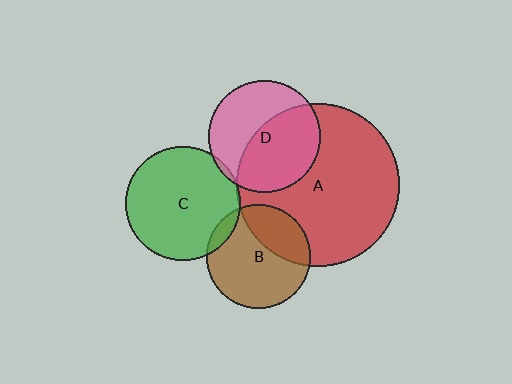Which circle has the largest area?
Circle A (red).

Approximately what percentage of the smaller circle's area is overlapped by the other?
Approximately 5%.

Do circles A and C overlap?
Yes.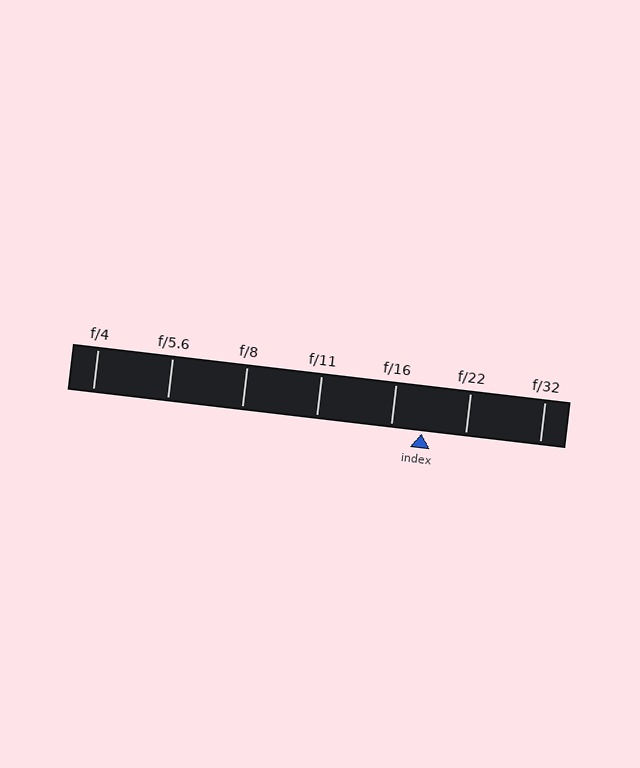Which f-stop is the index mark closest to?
The index mark is closest to f/16.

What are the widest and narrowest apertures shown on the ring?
The widest aperture shown is f/4 and the narrowest is f/32.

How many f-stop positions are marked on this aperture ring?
There are 7 f-stop positions marked.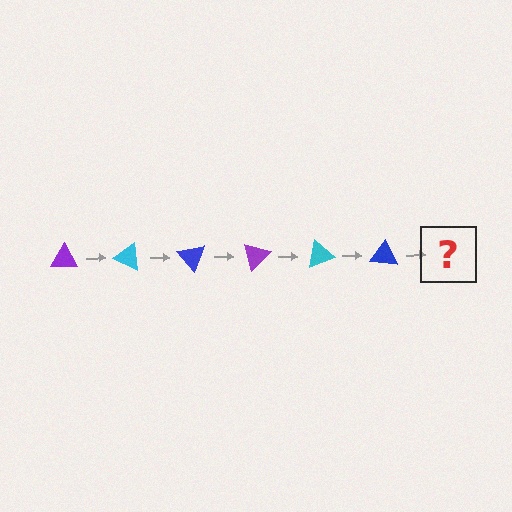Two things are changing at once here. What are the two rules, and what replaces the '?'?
The two rules are that it rotates 25 degrees each step and the color cycles through purple, cyan, and blue. The '?' should be a purple triangle, rotated 150 degrees from the start.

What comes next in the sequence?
The next element should be a purple triangle, rotated 150 degrees from the start.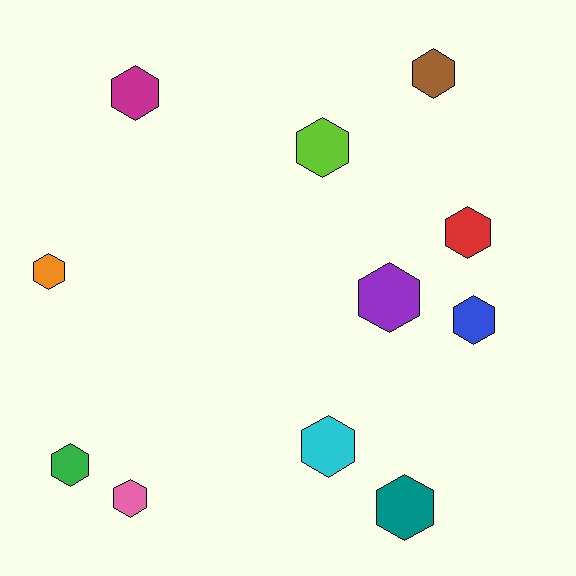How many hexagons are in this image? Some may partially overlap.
There are 11 hexagons.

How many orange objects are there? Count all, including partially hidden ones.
There is 1 orange object.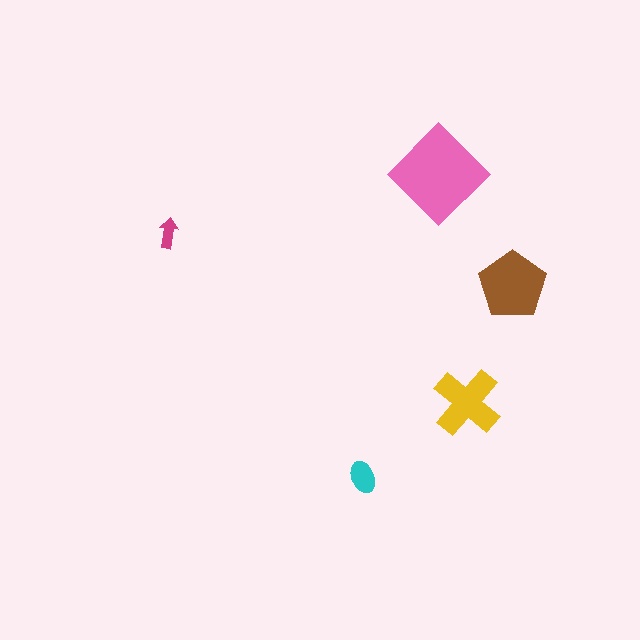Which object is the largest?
The pink diamond.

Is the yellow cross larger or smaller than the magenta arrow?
Larger.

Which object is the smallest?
The magenta arrow.